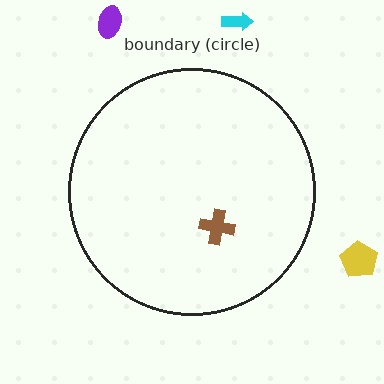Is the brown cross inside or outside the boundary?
Inside.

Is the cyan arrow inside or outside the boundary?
Outside.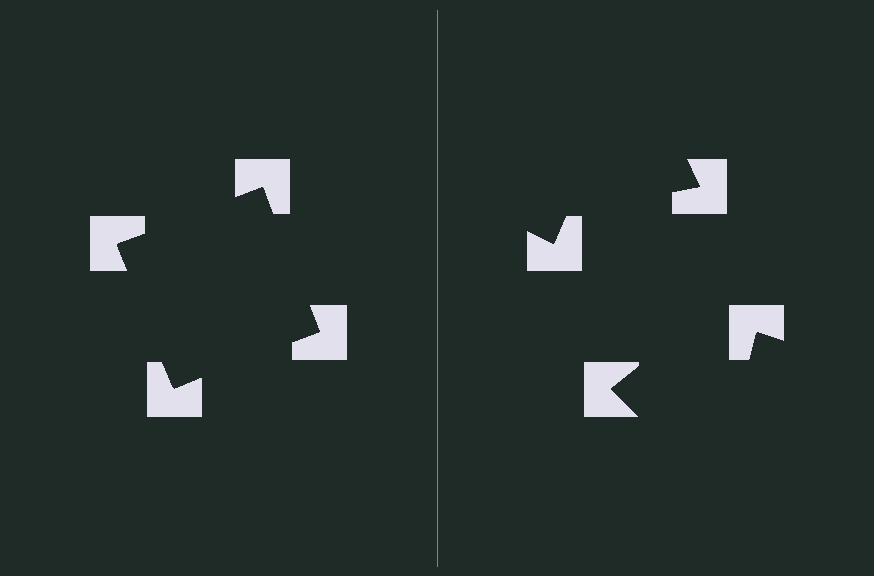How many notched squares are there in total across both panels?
8 — 4 on each side.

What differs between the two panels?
The notched squares are positioned identically on both sides; only the wedge orientations differ. On the left they align to a square; on the right they are misaligned.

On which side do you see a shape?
An illusory square appears on the left side. On the right side the wedge cuts are rotated, so no coherent shape forms.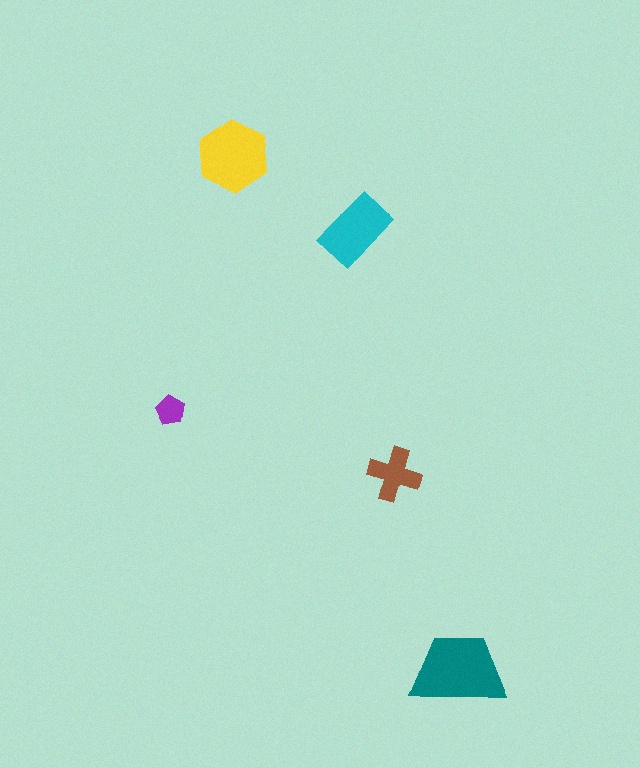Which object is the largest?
The teal trapezoid.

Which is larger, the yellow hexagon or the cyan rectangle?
The yellow hexagon.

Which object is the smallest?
The purple pentagon.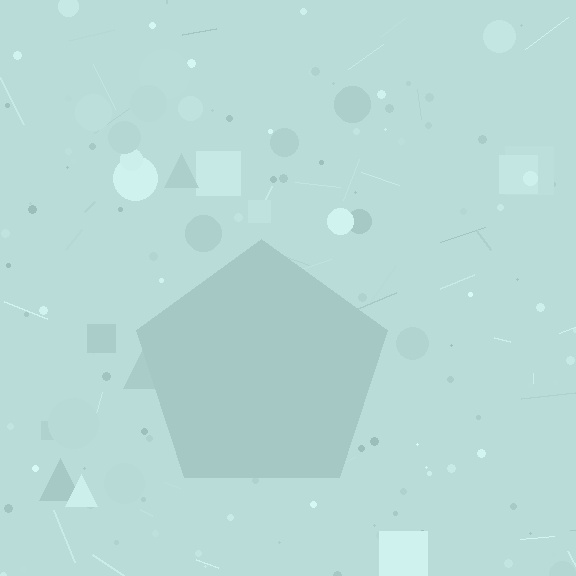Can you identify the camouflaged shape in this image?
The camouflaged shape is a pentagon.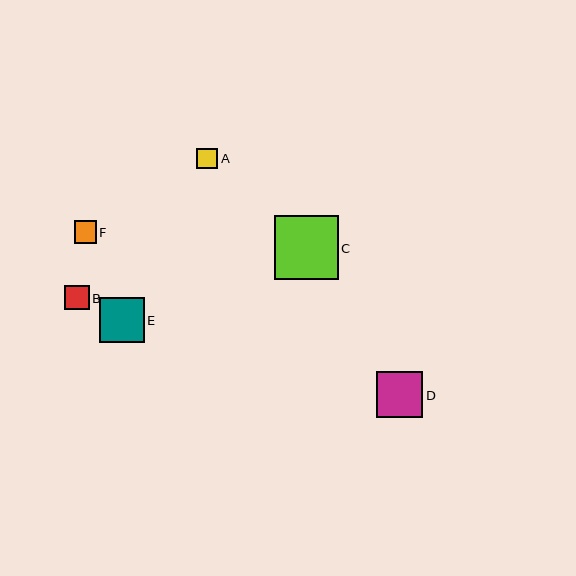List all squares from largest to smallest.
From largest to smallest: C, D, E, B, F, A.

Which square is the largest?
Square C is the largest with a size of approximately 64 pixels.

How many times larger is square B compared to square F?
Square B is approximately 1.1 times the size of square F.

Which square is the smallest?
Square A is the smallest with a size of approximately 21 pixels.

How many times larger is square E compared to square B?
Square E is approximately 1.8 times the size of square B.